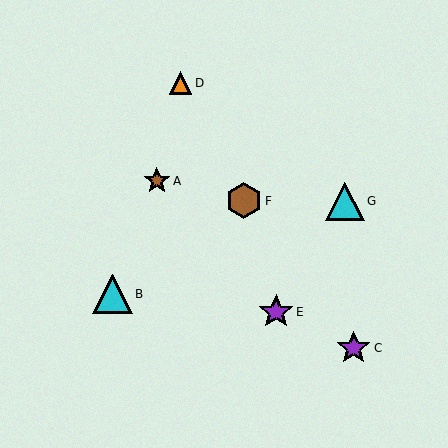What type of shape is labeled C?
Shape C is a purple star.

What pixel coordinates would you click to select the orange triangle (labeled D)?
Click at (180, 83) to select the orange triangle D.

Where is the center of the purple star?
The center of the purple star is at (354, 348).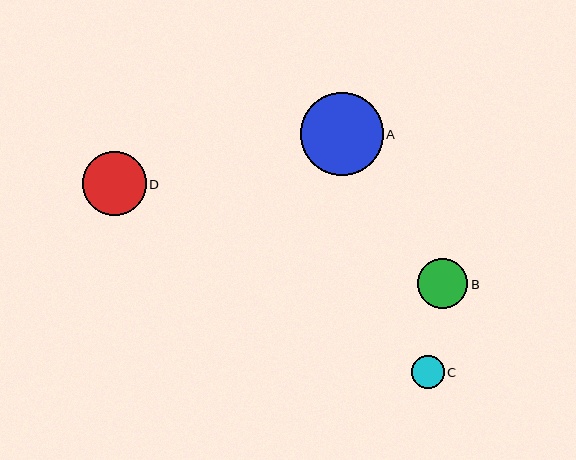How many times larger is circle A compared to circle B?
Circle A is approximately 1.7 times the size of circle B.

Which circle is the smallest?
Circle C is the smallest with a size of approximately 33 pixels.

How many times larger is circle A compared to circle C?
Circle A is approximately 2.5 times the size of circle C.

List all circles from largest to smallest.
From largest to smallest: A, D, B, C.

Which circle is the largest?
Circle A is the largest with a size of approximately 83 pixels.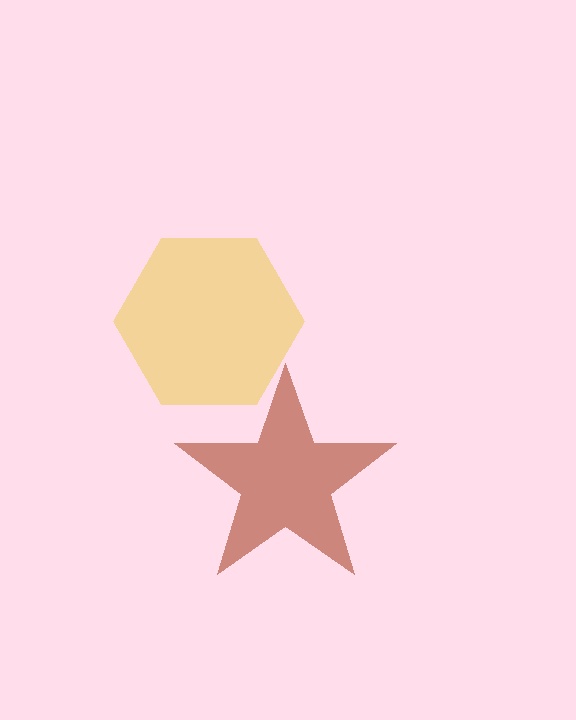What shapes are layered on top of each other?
The layered shapes are: a yellow hexagon, a brown star.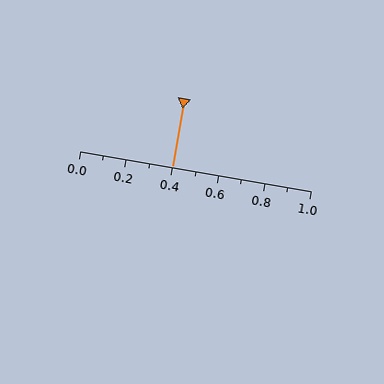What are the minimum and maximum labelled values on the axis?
The axis runs from 0.0 to 1.0.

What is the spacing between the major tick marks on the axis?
The major ticks are spaced 0.2 apart.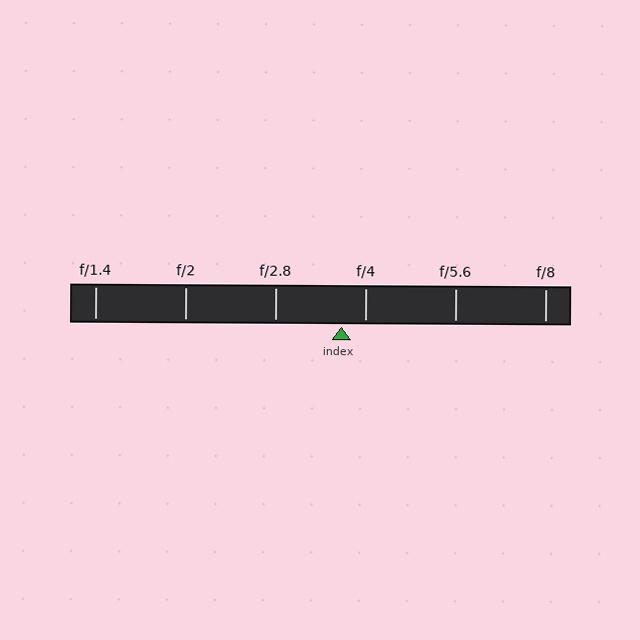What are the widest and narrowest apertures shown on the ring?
The widest aperture shown is f/1.4 and the narrowest is f/8.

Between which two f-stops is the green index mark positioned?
The index mark is between f/2.8 and f/4.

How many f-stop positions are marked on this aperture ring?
There are 6 f-stop positions marked.